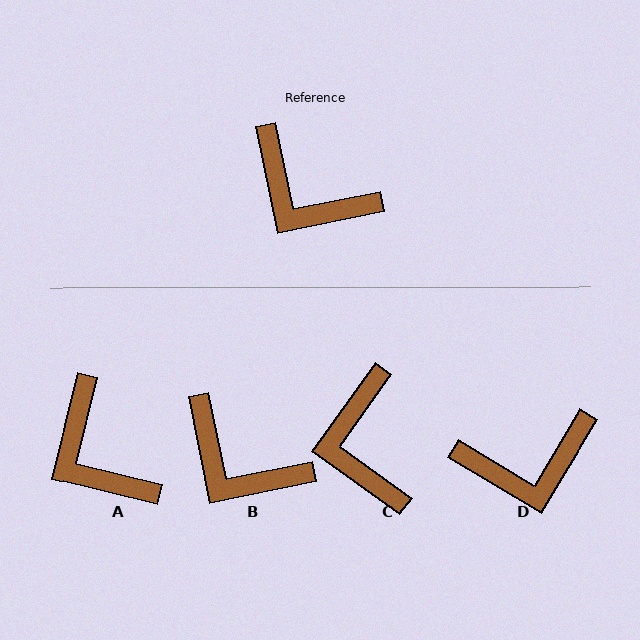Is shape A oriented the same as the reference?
No, it is off by about 25 degrees.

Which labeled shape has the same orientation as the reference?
B.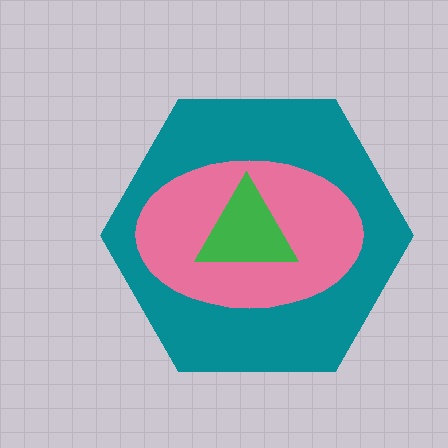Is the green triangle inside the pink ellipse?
Yes.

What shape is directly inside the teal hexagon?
The pink ellipse.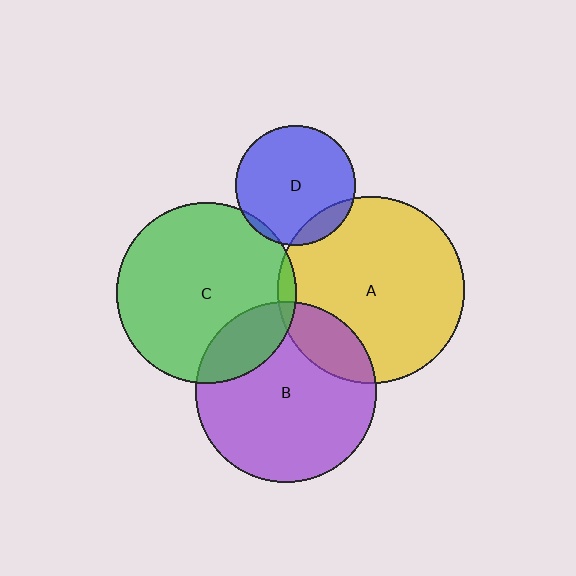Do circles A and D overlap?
Yes.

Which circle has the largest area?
Circle A (yellow).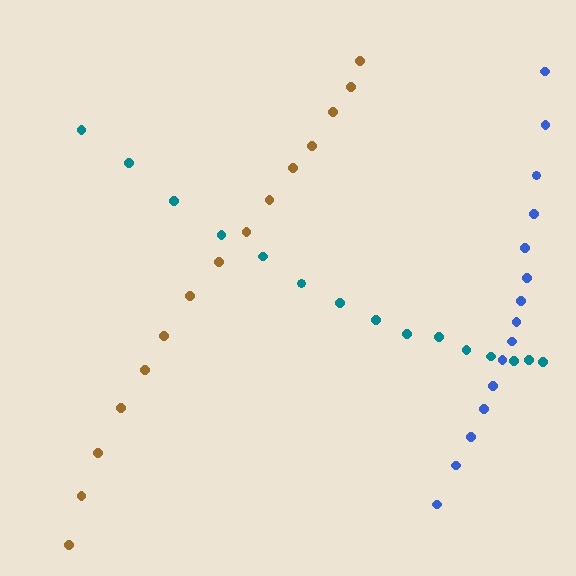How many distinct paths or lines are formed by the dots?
There are 3 distinct paths.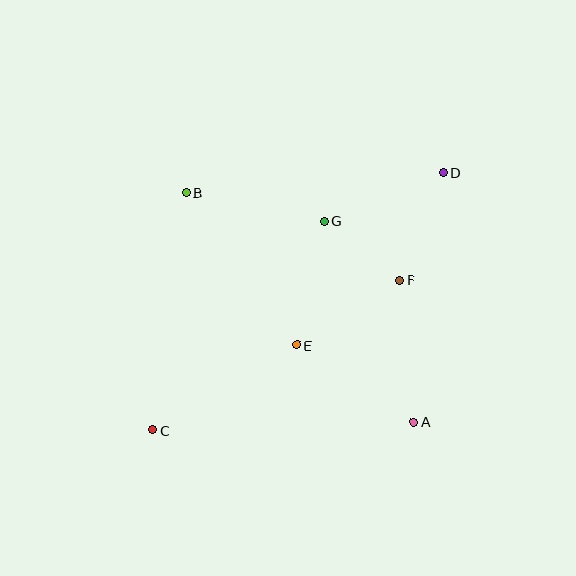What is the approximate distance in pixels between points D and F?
The distance between D and F is approximately 116 pixels.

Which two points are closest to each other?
Points F and G are closest to each other.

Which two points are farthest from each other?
Points C and D are farthest from each other.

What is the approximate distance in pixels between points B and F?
The distance between B and F is approximately 232 pixels.